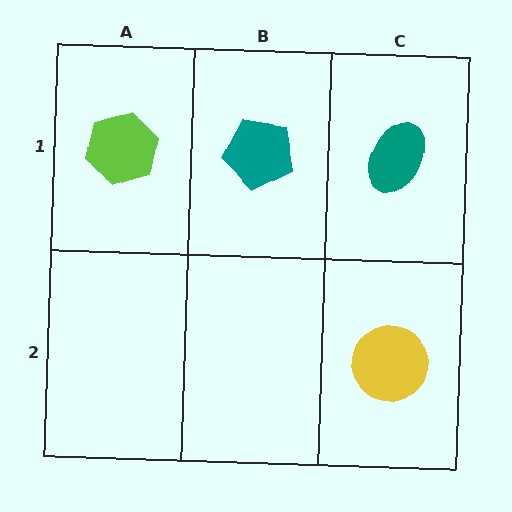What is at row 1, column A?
A lime hexagon.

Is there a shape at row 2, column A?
No, that cell is empty.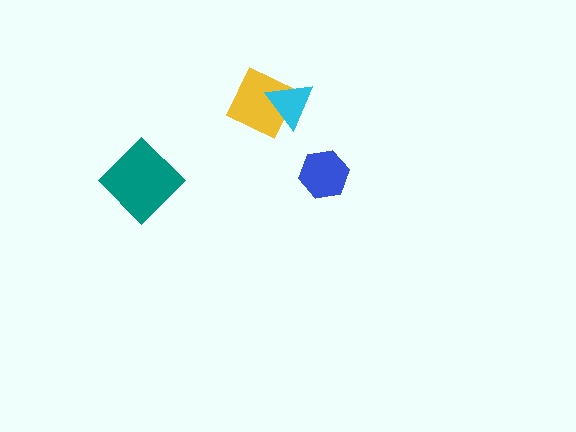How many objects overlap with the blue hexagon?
0 objects overlap with the blue hexagon.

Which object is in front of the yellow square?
The cyan triangle is in front of the yellow square.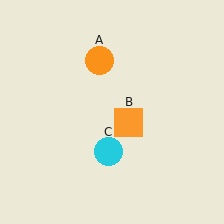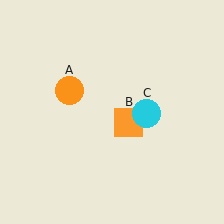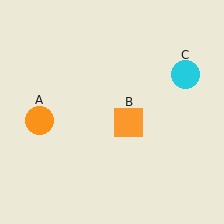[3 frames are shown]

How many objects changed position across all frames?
2 objects changed position: orange circle (object A), cyan circle (object C).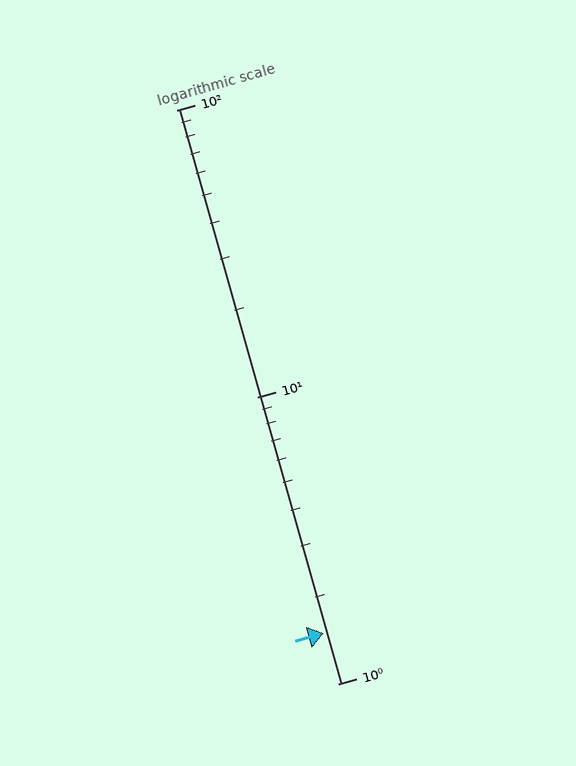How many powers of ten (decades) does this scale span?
The scale spans 2 decades, from 1 to 100.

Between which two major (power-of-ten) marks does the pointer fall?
The pointer is between 1 and 10.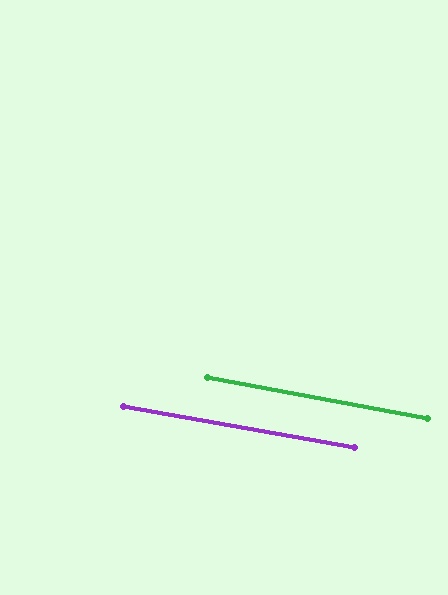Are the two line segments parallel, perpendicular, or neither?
Parallel — their directions differ by only 0.5°.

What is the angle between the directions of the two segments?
Approximately 0 degrees.